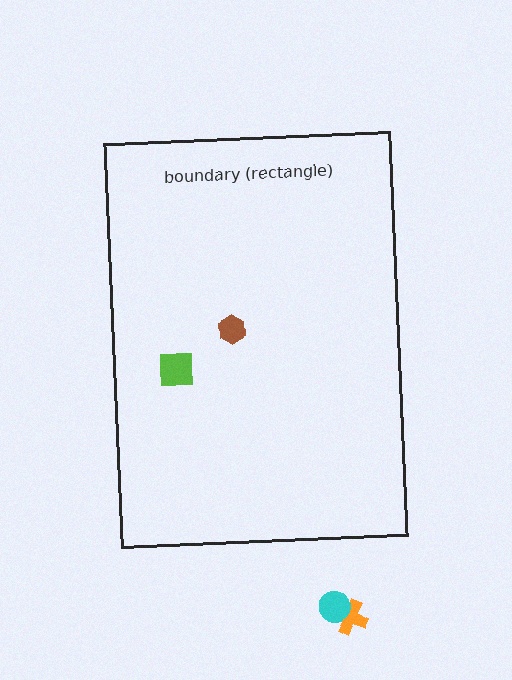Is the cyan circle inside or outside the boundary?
Outside.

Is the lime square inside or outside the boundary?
Inside.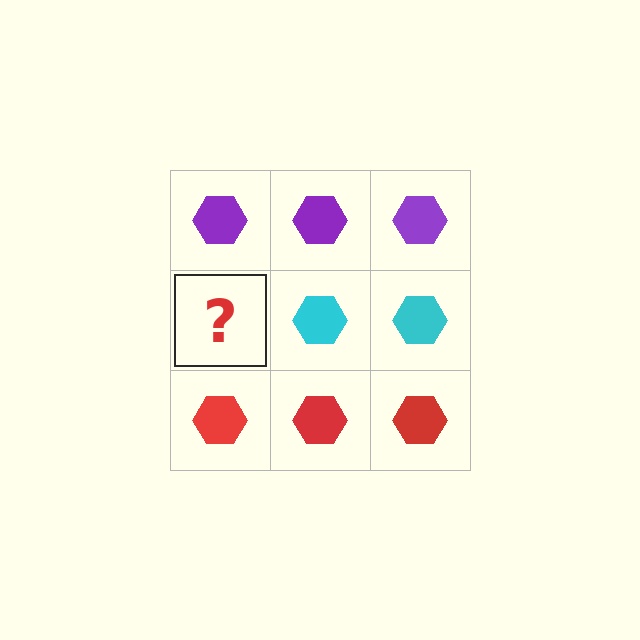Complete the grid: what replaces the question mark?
The question mark should be replaced with a cyan hexagon.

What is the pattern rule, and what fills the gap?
The rule is that each row has a consistent color. The gap should be filled with a cyan hexagon.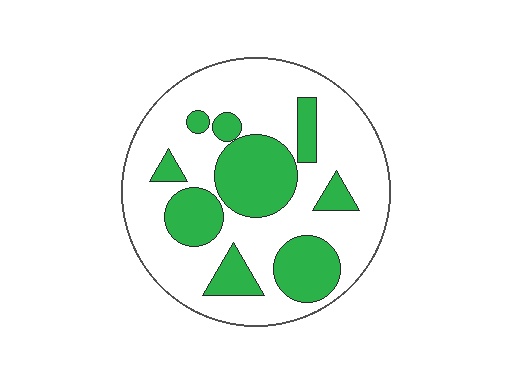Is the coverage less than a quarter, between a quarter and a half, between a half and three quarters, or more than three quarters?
Between a quarter and a half.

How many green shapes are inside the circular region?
9.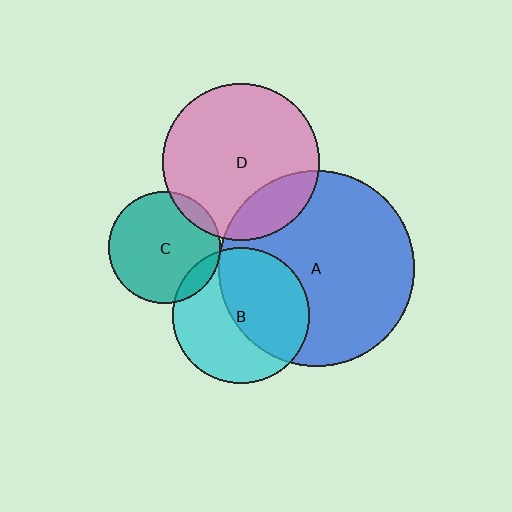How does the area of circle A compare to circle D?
Approximately 1.6 times.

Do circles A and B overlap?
Yes.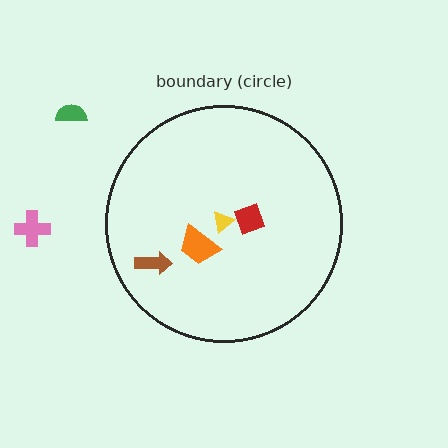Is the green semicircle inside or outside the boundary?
Outside.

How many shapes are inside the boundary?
4 inside, 2 outside.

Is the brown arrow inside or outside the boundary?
Inside.